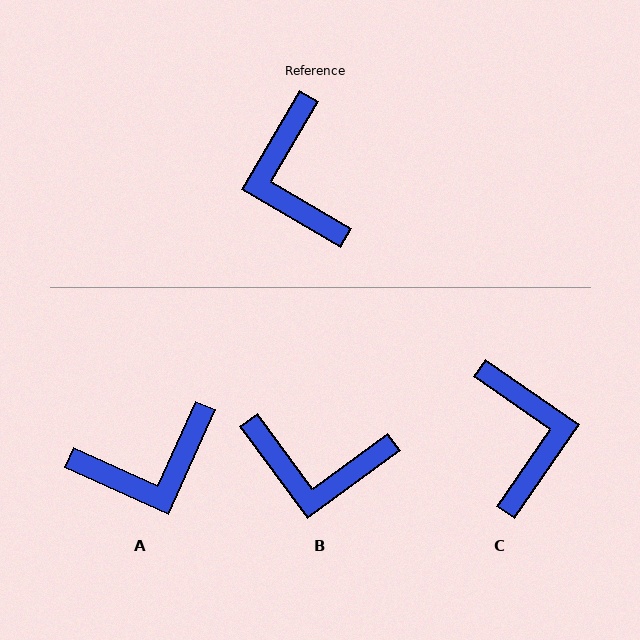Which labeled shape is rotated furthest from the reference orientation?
C, about 176 degrees away.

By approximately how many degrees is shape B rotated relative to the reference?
Approximately 67 degrees counter-clockwise.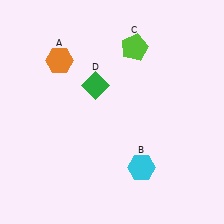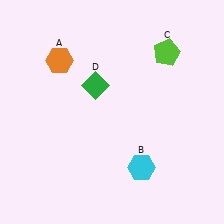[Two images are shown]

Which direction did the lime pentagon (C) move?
The lime pentagon (C) moved right.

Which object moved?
The lime pentagon (C) moved right.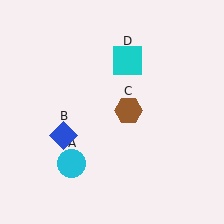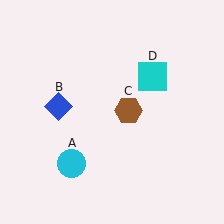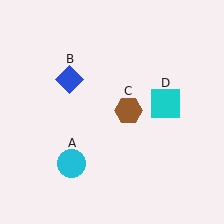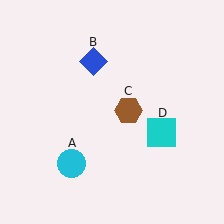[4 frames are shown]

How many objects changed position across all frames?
2 objects changed position: blue diamond (object B), cyan square (object D).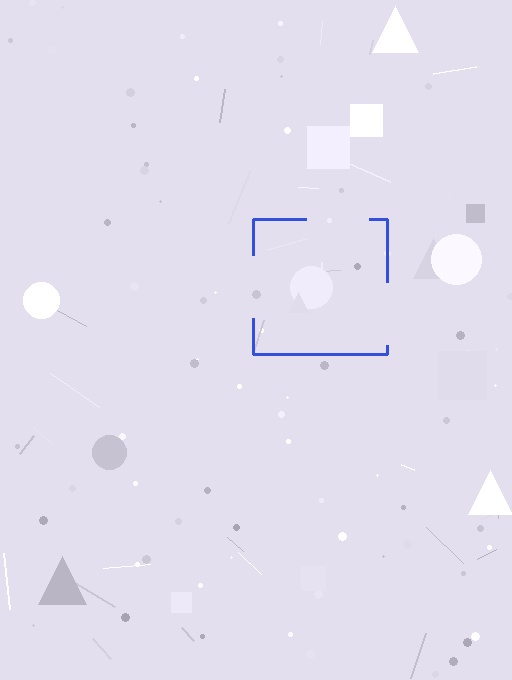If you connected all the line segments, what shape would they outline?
They would outline a square.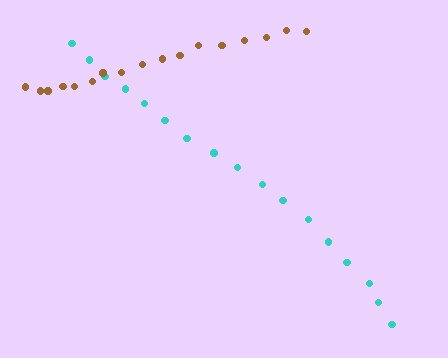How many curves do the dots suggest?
There are 2 distinct paths.